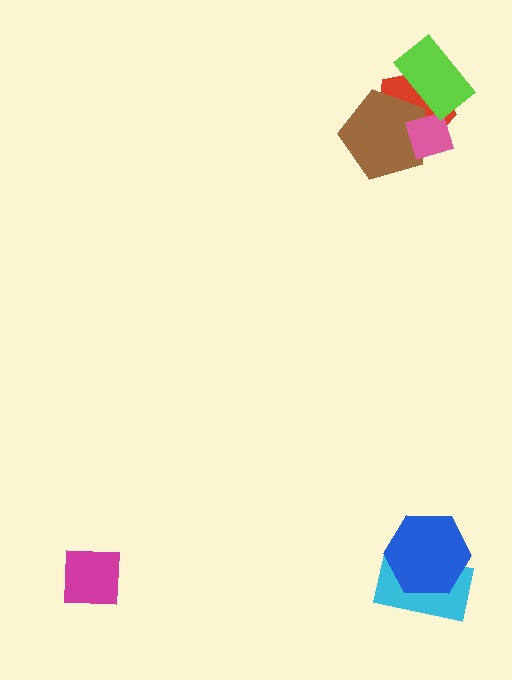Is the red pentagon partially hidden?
Yes, it is partially covered by another shape.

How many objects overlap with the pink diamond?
2 objects overlap with the pink diamond.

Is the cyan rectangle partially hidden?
Yes, it is partially covered by another shape.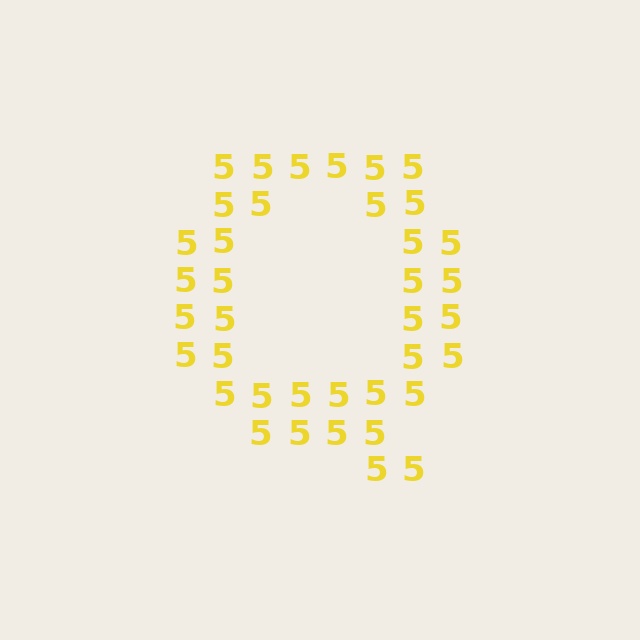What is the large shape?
The large shape is the letter Q.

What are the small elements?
The small elements are digit 5's.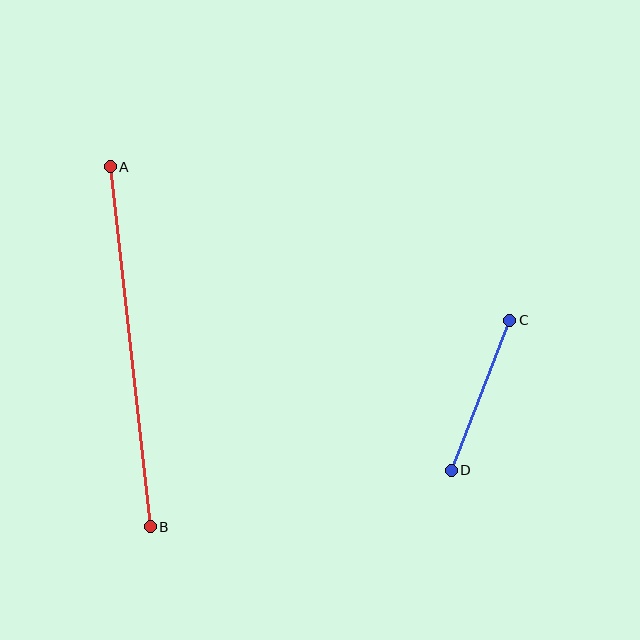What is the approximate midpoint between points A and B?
The midpoint is at approximately (130, 347) pixels.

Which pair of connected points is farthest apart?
Points A and B are farthest apart.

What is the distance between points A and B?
The distance is approximately 362 pixels.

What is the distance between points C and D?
The distance is approximately 161 pixels.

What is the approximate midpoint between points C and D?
The midpoint is at approximately (480, 395) pixels.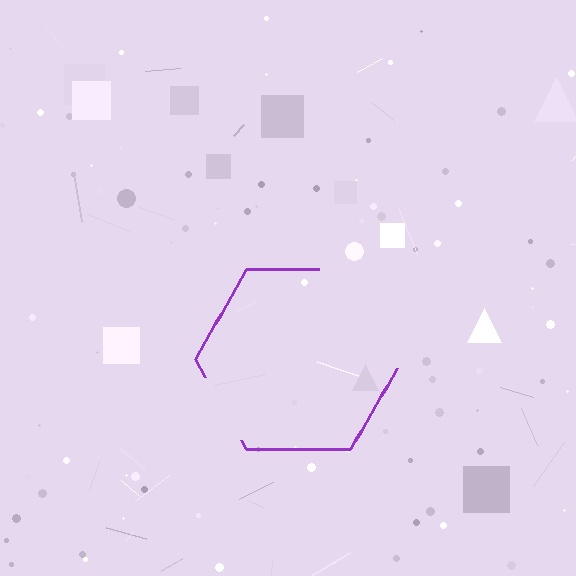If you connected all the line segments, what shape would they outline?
They would outline a hexagon.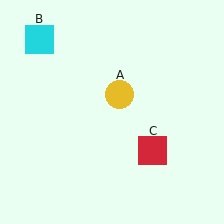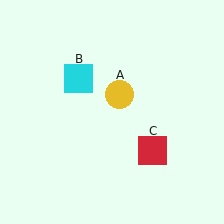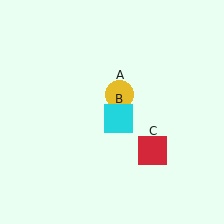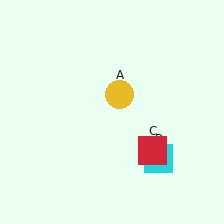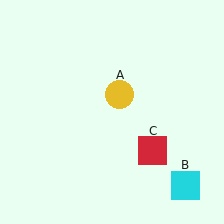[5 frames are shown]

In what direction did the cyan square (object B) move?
The cyan square (object B) moved down and to the right.